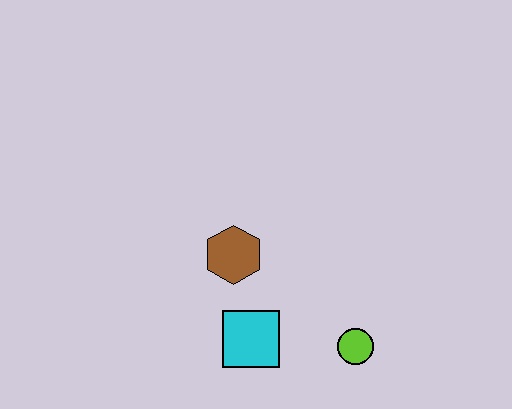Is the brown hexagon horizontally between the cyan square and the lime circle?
No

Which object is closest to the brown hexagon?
The cyan square is closest to the brown hexagon.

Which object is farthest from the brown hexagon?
The lime circle is farthest from the brown hexagon.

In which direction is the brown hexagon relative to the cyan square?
The brown hexagon is above the cyan square.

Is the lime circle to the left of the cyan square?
No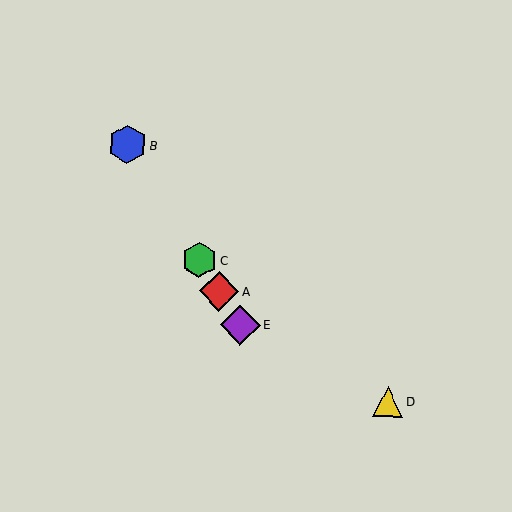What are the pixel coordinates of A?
Object A is at (219, 291).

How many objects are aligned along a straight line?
4 objects (A, B, C, E) are aligned along a straight line.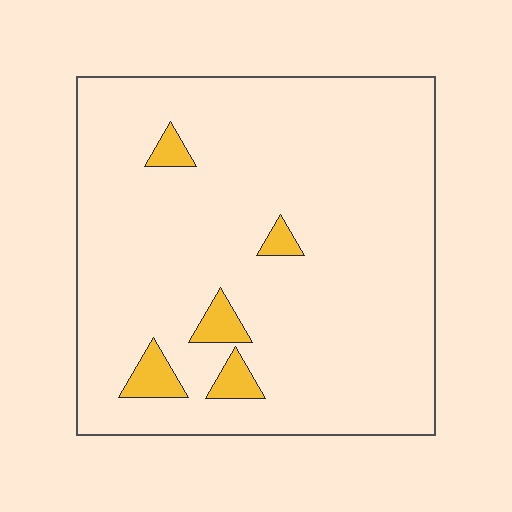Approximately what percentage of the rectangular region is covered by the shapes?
Approximately 5%.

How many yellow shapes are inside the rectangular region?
5.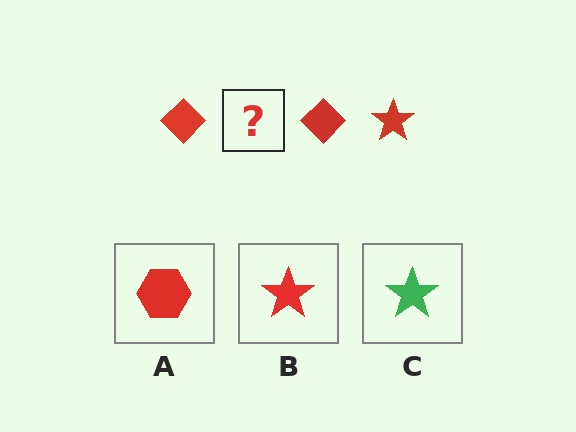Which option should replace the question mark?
Option B.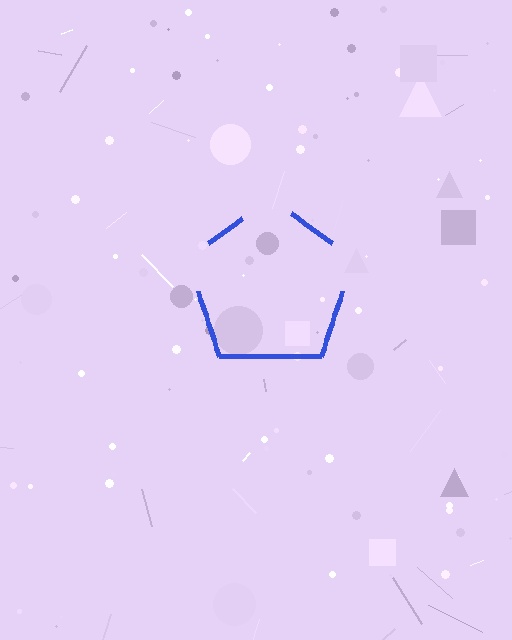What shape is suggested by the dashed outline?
The dashed outline suggests a pentagon.